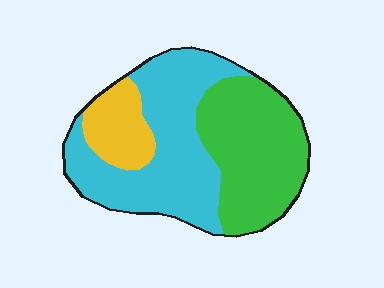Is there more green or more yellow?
Green.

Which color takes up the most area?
Cyan, at roughly 45%.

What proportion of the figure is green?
Green takes up about two fifths (2/5) of the figure.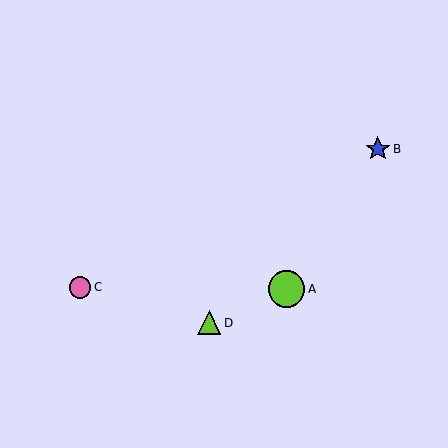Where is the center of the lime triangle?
The center of the lime triangle is at (209, 323).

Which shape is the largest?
The lime circle (labeled A) is the largest.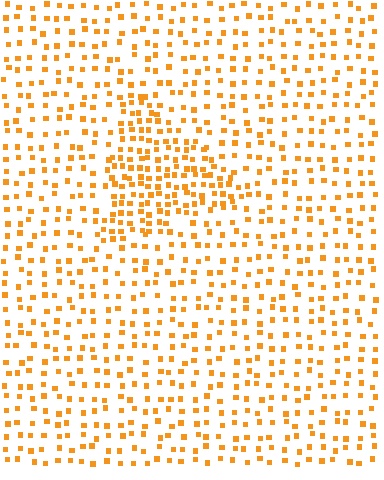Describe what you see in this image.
The image contains small orange elements arranged at two different densities. A triangle-shaped region is visible where the elements are more densely packed than the surrounding area.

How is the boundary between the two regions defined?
The boundary is defined by a change in element density (approximately 2.0x ratio). All elements are the same color, size, and shape.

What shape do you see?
I see a triangle.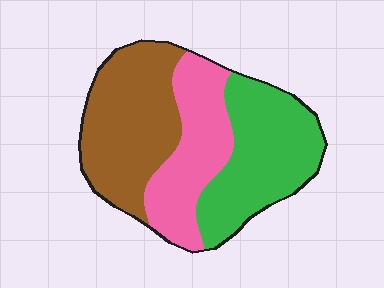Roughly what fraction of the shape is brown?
Brown takes up about three eighths (3/8) of the shape.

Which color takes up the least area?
Pink, at roughly 30%.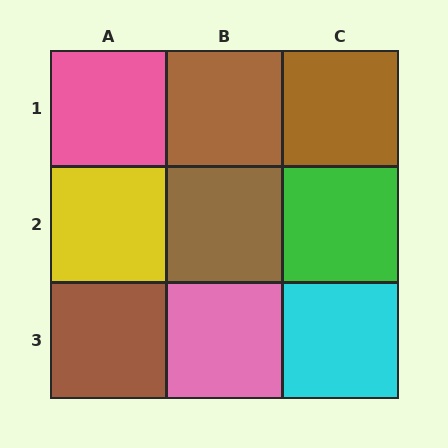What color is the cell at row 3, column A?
Brown.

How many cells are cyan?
1 cell is cyan.